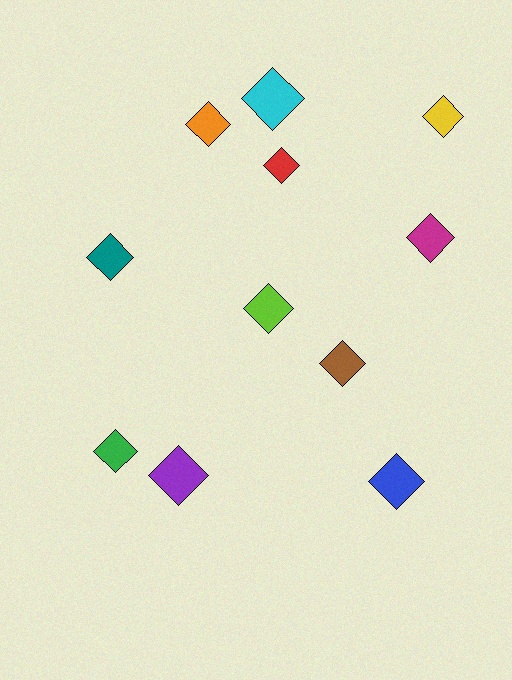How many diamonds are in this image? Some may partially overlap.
There are 11 diamonds.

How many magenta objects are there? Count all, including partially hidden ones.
There is 1 magenta object.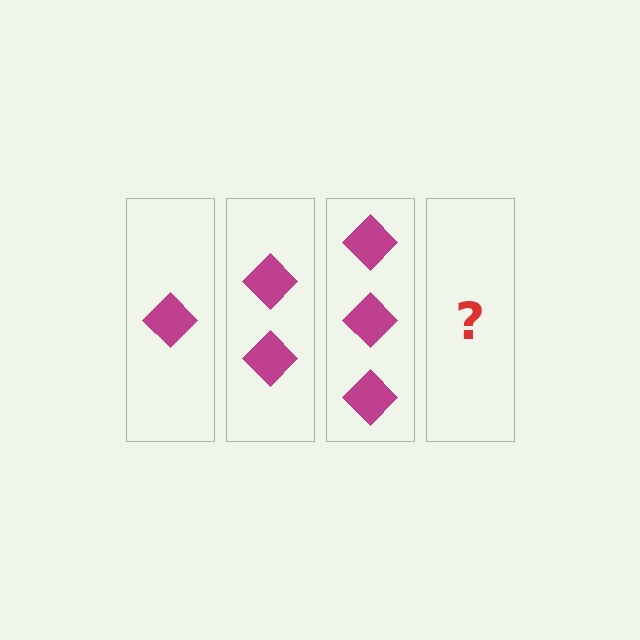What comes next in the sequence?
The next element should be 4 diamonds.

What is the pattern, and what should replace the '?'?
The pattern is that each step adds one more diamond. The '?' should be 4 diamonds.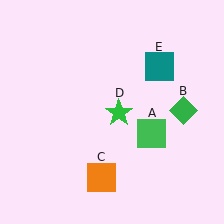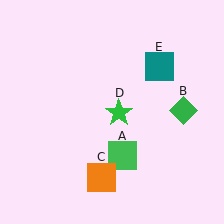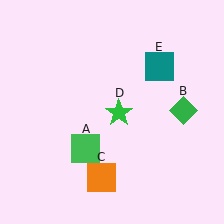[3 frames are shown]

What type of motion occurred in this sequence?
The green square (object A) rotated clockwise around the center of the scene.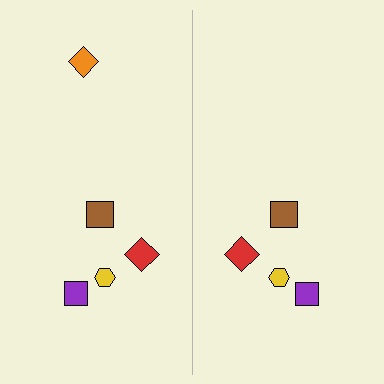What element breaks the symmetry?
A orange diamond is missing from the right side.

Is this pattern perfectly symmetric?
No, the pattern is not perfectly symmetric. A orange diamond is missing from the right side.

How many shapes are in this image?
There are 9 shapes in this image.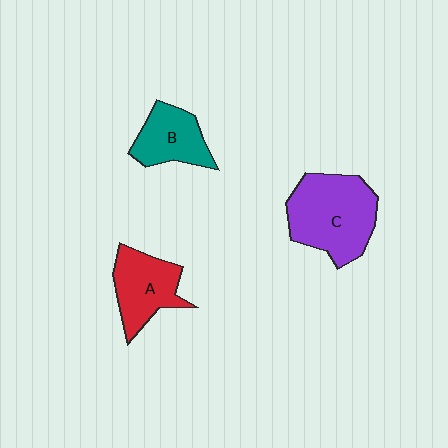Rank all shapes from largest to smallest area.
From largest to smallest: C (purple), A (red), B (teal).